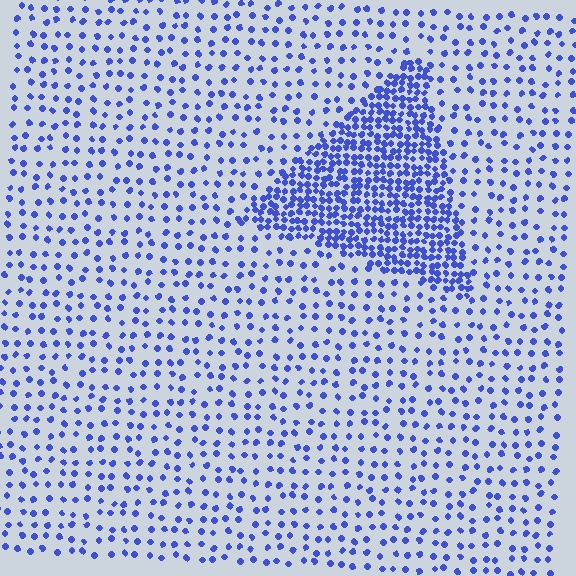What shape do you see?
I see a triangle.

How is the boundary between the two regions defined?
The boundary is defined by a change in element density (approximately 3.0x ratio). All elements are the same color, size, and shape.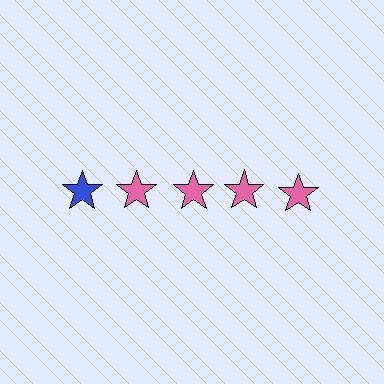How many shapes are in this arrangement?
There are 5 shapes arranged in a grid pattern.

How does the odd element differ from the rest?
It has a different color: blue instead of pink.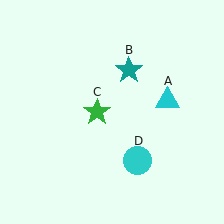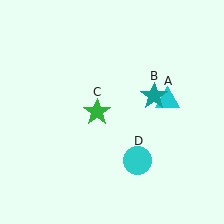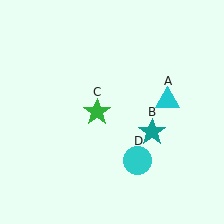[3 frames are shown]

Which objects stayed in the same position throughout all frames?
Cyan triangle (object A) and green star (object C) and cyan circle (object D) remained stationary.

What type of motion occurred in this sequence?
The teal star (object B) rotated clockwise around the center of the scene.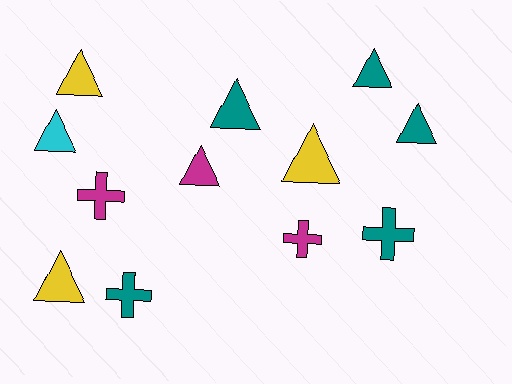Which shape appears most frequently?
Triangle, with 8 objects.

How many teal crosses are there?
There are 2 teal crosses.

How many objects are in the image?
There are 12 objects.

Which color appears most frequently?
Teal, with 5 objects.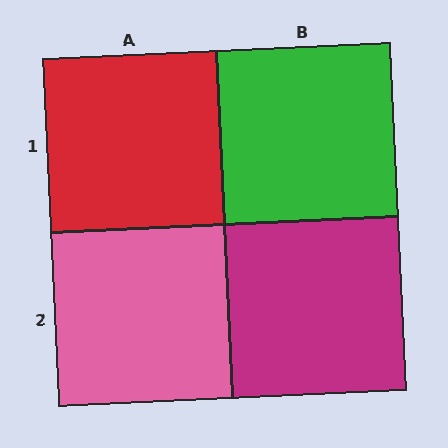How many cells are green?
1 cell is green.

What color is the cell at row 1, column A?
Red.